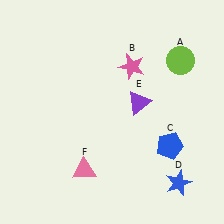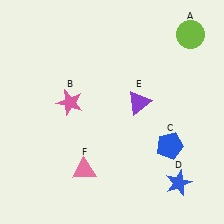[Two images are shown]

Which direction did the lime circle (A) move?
The lime circle (A) moved up.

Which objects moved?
The objects that moved are: the lime circle (A), the pink star (B).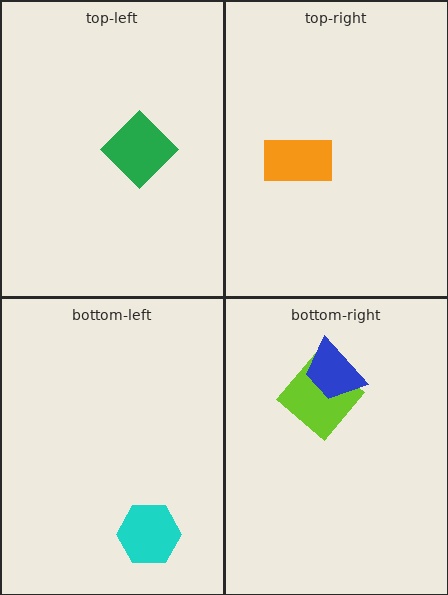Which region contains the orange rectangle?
The top-right region.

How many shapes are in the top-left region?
1.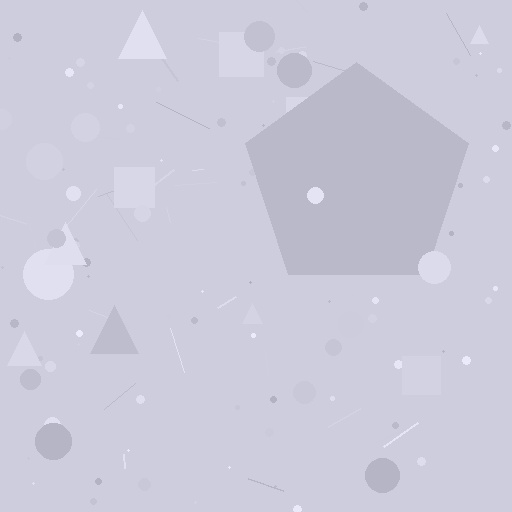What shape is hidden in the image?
A pentagon is hidden in the image.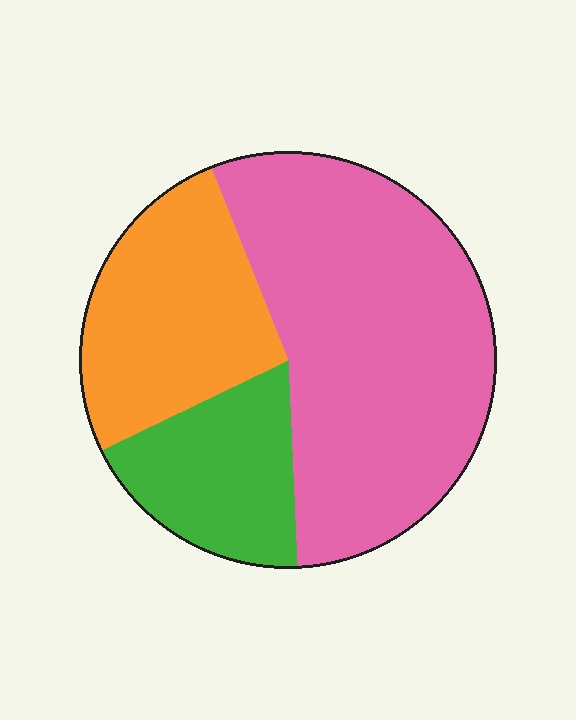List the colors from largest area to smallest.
From largest to smallest: pink, orange, green.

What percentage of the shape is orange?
Orange covers about 25% of the shape.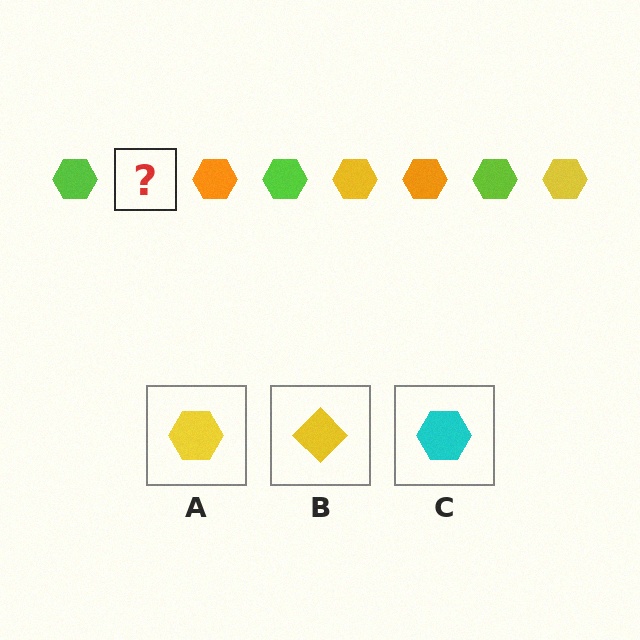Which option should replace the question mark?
Option A.